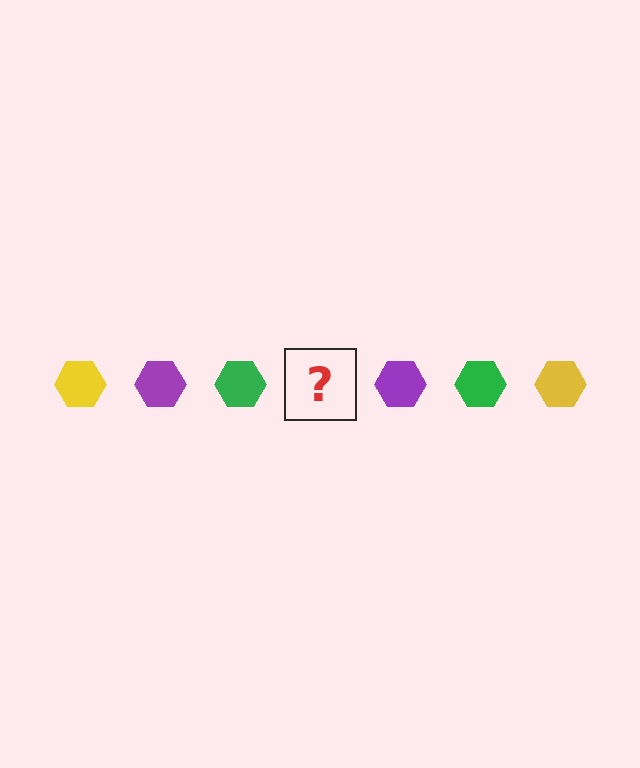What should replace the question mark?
The question mark should be replaced with a yellow hexagon.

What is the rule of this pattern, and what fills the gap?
The rule is that the pattern cycles through yellow, purple, green hexagons. The gap should be filled with a yellow hexagon.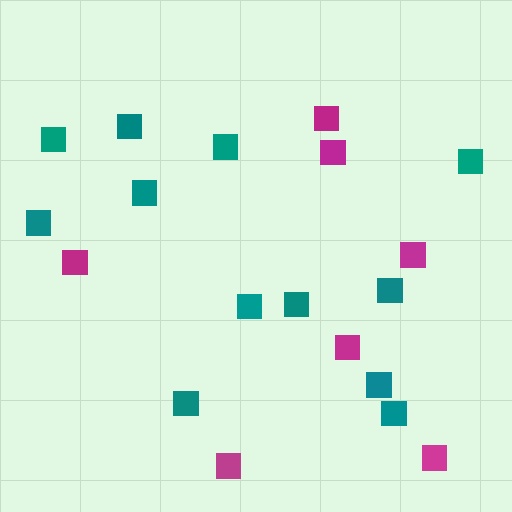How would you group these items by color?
There are 2 groups: one group of teal squares (12) and one group of magenta squares (7).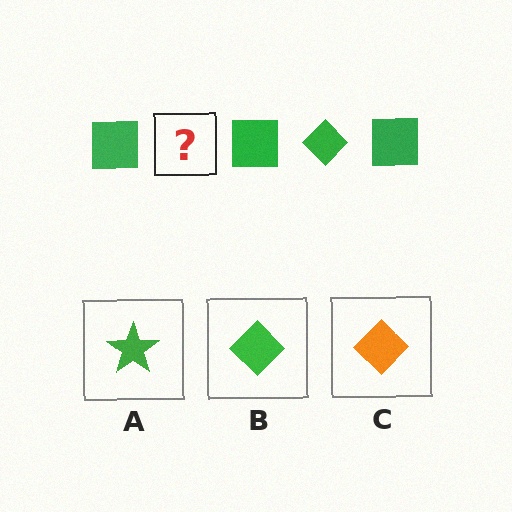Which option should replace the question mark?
Option B.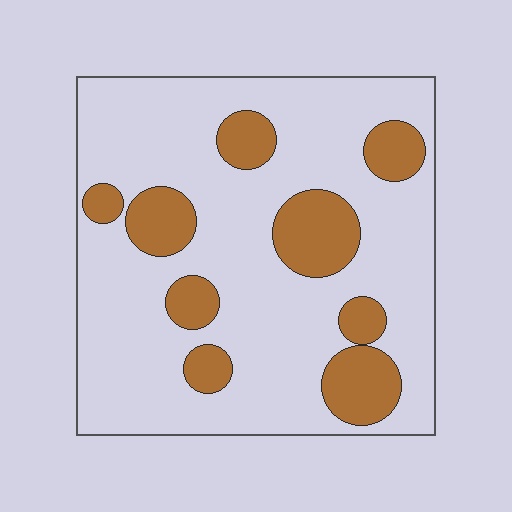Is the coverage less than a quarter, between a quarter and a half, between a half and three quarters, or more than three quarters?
Less than a quarter.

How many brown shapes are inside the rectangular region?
9.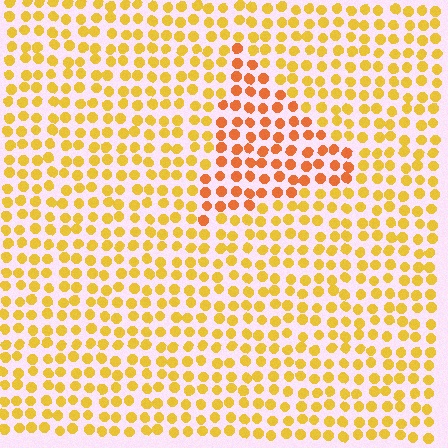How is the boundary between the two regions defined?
The boundary is defined purely by a slight shift in hue (about 29 degrees). Spacing, size, and orientation are identical on both sides.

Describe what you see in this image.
The image is filled with small yellow elements in a uniform arrangement. A triangle-shaped region is visible where the elements are tinted to a slightly different hue, forming a subtle color boundary.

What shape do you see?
I see a triangle.